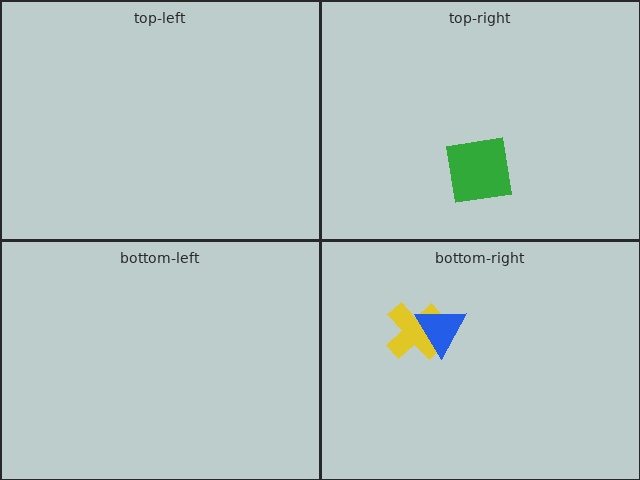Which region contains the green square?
The top-right region.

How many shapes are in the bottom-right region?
2.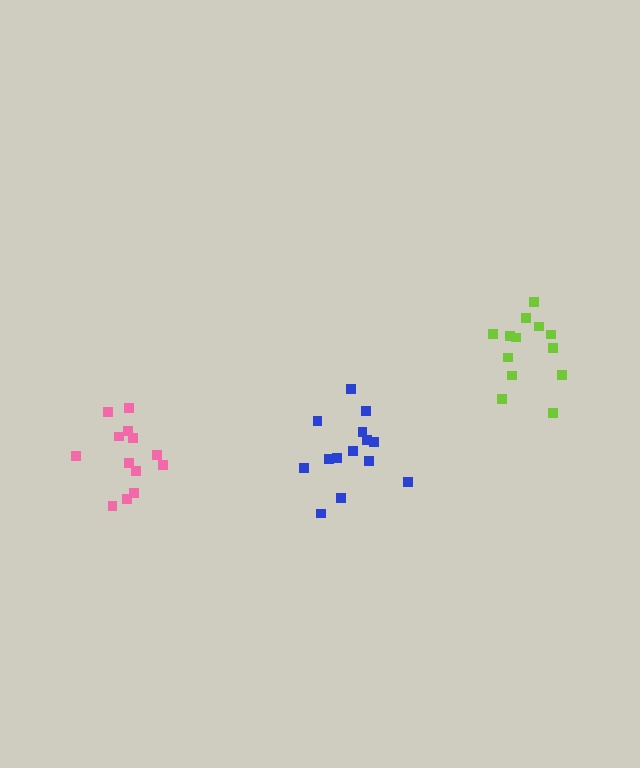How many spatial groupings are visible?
There are 3 spatial groupings.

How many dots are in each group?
Group 1: 13 dots, Group 2: 13 dots, Group 3: 14 dots (40 total).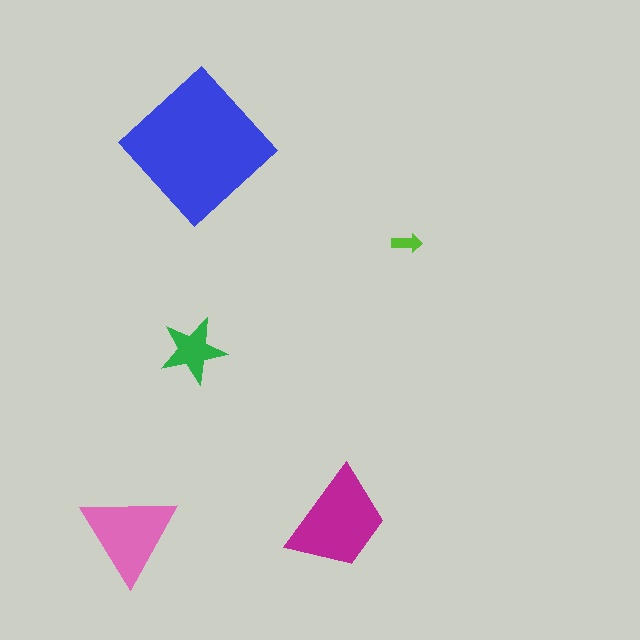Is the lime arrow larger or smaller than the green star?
Smaller.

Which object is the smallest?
The lime arrow.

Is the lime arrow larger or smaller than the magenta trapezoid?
Smaller.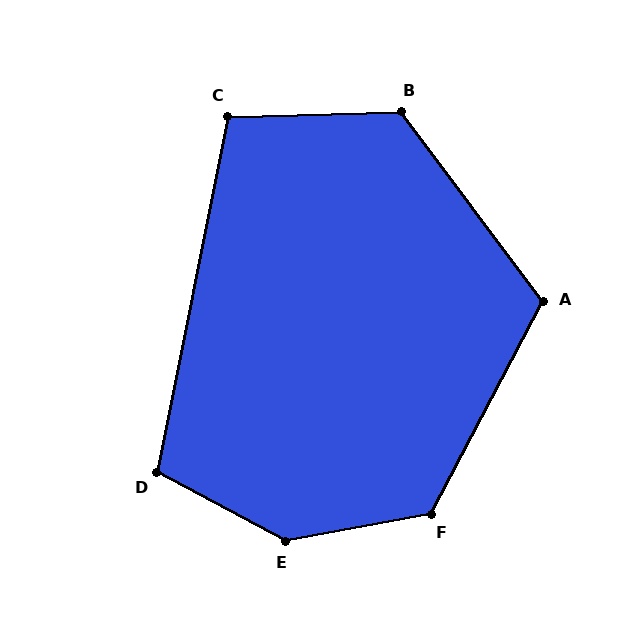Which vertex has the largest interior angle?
E, at approximately 142 degrees.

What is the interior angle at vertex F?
Approximately 128 degrees (obtuse).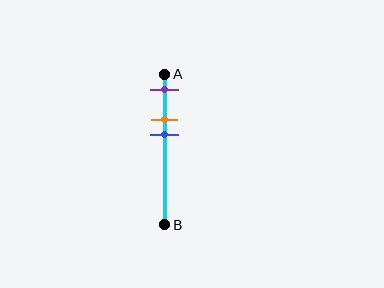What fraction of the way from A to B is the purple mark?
The purple mark is approximately 10% (0.1) of the way from A to B.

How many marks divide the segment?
There are 3 marks dividing the segment.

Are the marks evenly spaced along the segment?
Yes, the marks are approximately evenly spaced.